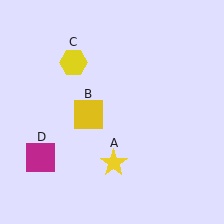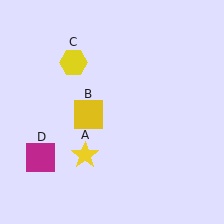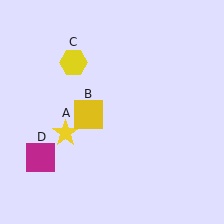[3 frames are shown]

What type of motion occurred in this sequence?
The yellow star (object A) rotated clockwise around the center of the scene.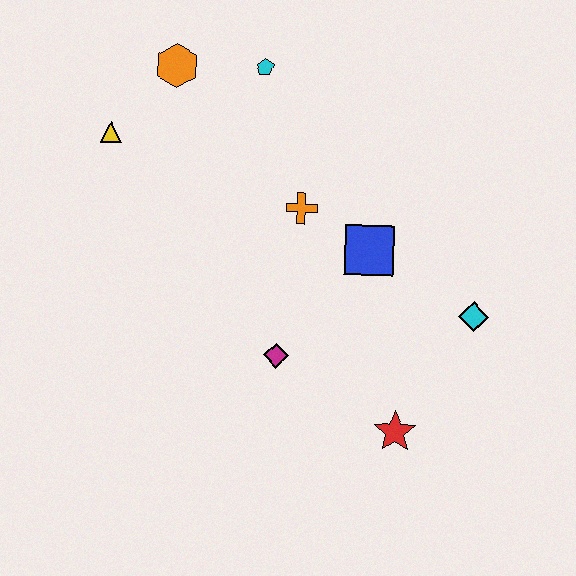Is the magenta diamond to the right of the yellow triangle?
Yes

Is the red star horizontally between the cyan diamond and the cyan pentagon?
Yes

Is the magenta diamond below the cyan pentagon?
Yes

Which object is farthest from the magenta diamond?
The orange hexagon is farthest from the magenta diamond.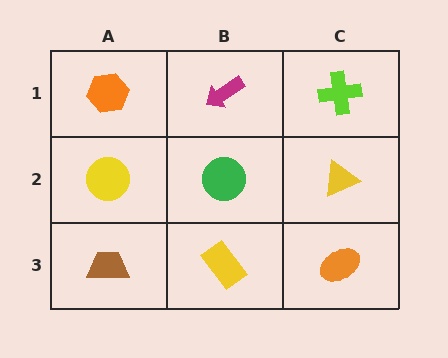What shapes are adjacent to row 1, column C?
A yellow triangle (row 2, column C), a magenta arrow (row 1, column B).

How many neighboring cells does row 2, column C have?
3.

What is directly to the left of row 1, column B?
An orange hexagon.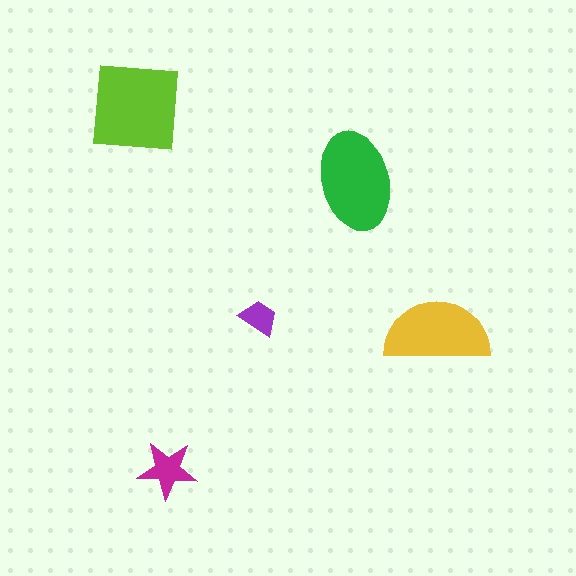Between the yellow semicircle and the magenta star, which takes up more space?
The yellow semicircle.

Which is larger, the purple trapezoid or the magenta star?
The magenta star.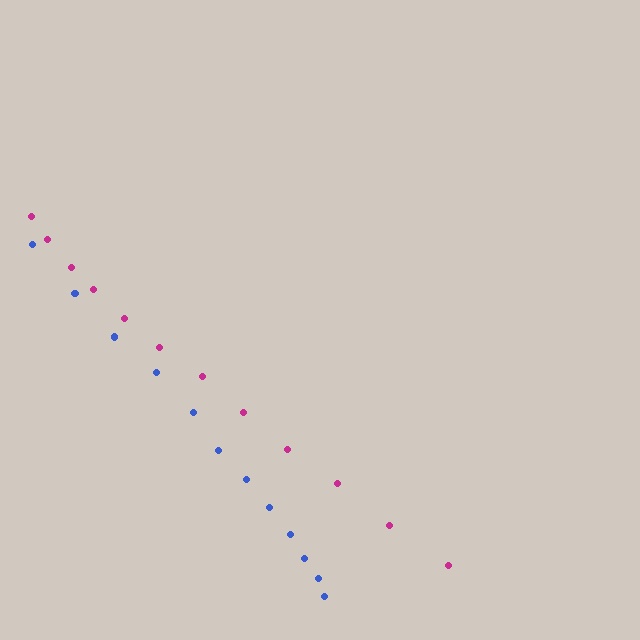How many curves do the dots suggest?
There are 2 distinct paths.